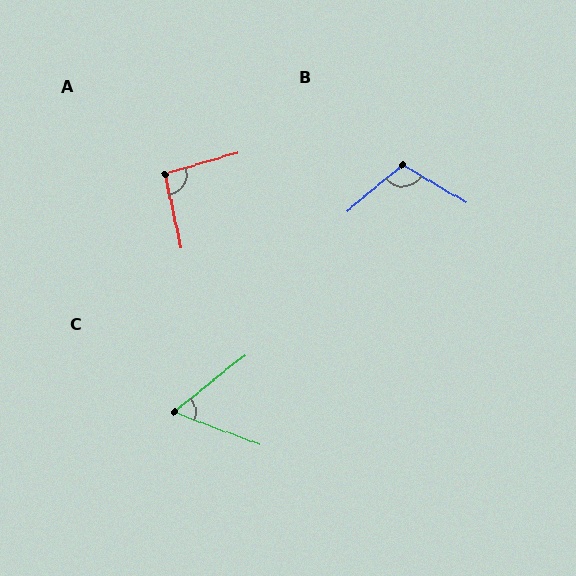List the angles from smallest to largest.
C (59°), A (94°), B (110°).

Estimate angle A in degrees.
Approximately 94 degrees.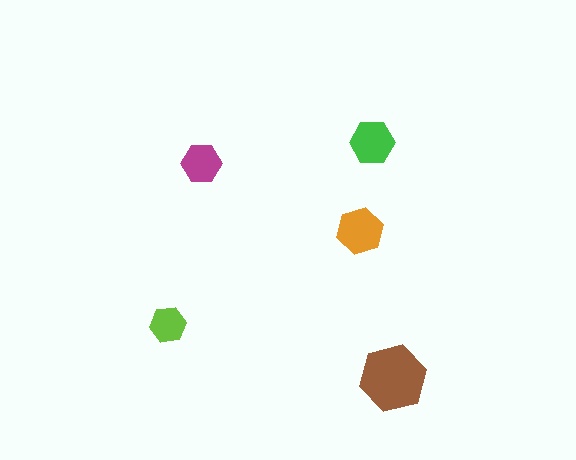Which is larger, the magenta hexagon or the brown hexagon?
The brown one.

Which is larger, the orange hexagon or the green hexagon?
The orange one.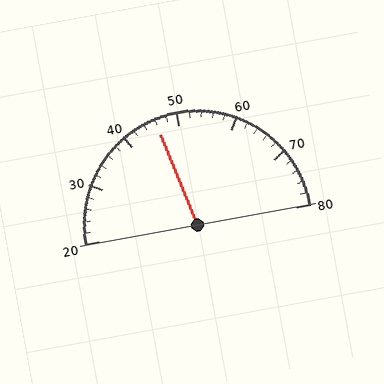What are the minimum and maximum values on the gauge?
The gauge ranges from 20 to 80.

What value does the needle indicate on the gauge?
The needle indicates approximately 46.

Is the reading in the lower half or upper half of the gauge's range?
The reading is in the lower half of the range (20 to 80).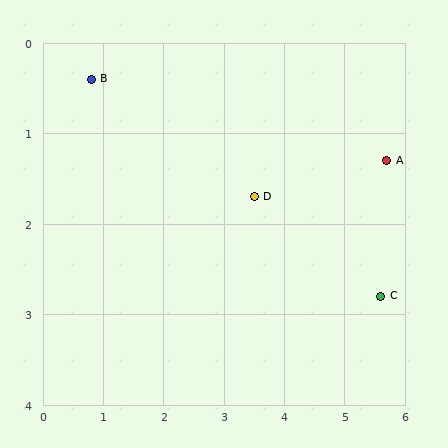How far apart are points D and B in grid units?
Points D and B are about 3.0 grid units apart.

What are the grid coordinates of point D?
Point D is at approximately (3.5, 1.7).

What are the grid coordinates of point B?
Point B is at approximately (0.8, 0.4).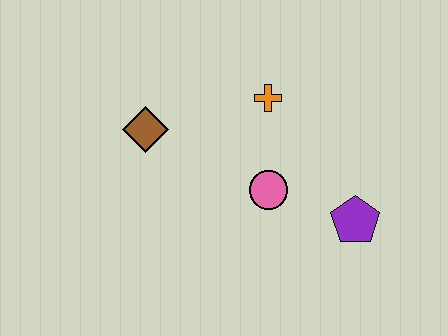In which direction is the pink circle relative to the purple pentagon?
The pink circle is to the left of the purple pentagon.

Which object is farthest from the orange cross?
The purple pentagon is farthest from the orange cross.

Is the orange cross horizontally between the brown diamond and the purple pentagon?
Yes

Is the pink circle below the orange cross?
Yes